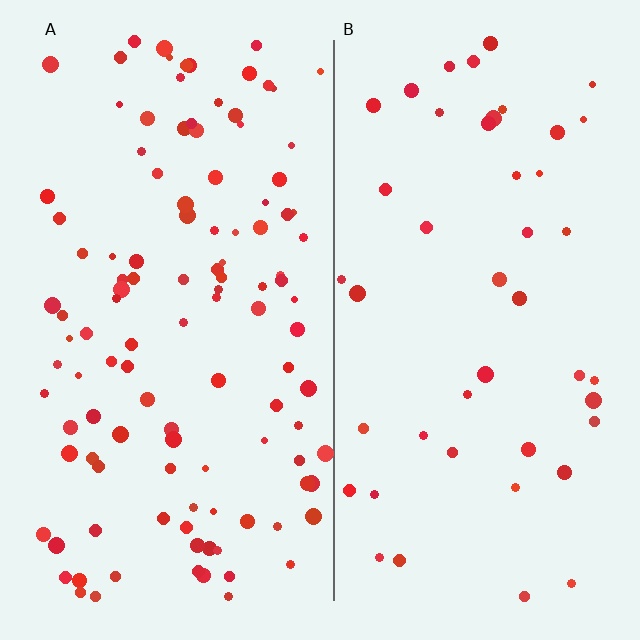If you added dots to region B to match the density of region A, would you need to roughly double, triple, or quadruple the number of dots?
Approximately triple.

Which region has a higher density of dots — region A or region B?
A (the left).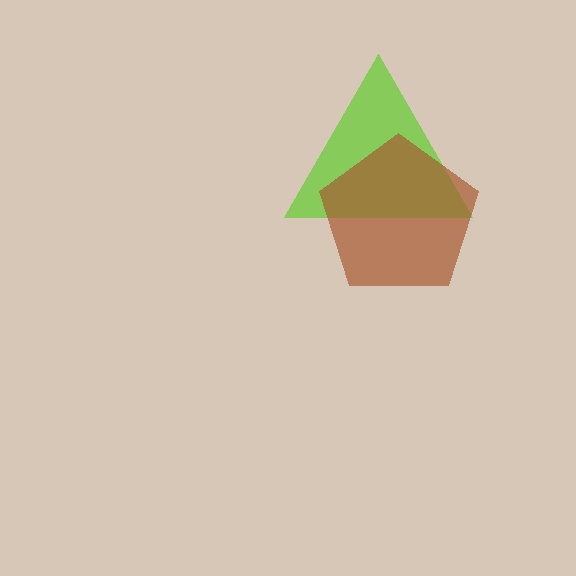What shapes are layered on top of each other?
The layered shapes are: a lime triangle, a brown pentagon.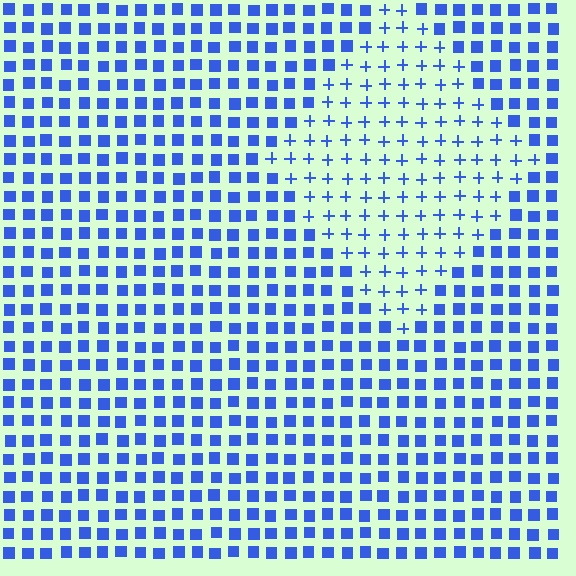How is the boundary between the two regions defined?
The boundary is defined by a change in element shape: plus signs inside vs. squares outside. All elements share the same color and spacing.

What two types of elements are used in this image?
The image uses plus signs inside the diamond region and squares outside it.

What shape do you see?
I see a diamond.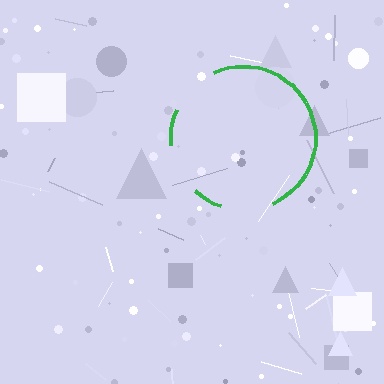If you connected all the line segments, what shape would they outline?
They would outline a circle.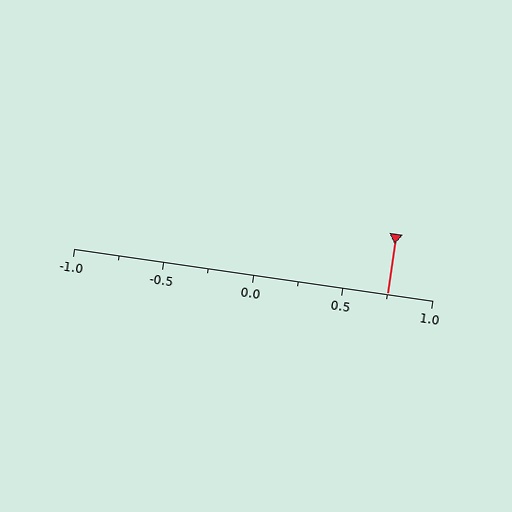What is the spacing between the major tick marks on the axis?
The major ticks are spaced 0.5 apart.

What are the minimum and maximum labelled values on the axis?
The axis runs from -1.0 to 1.0.